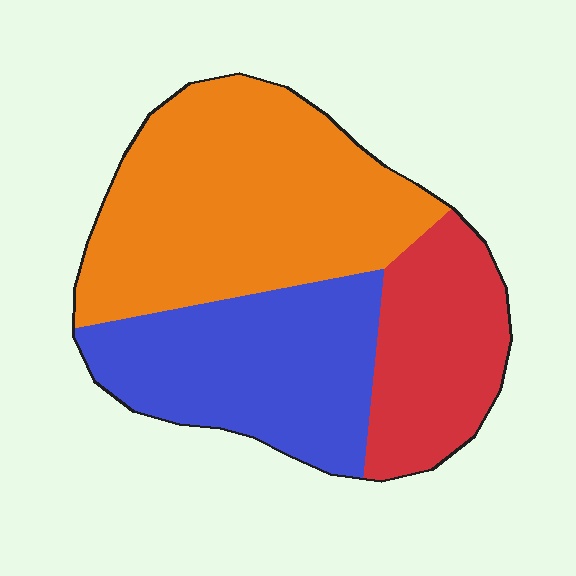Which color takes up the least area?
Red, at roughly 20%.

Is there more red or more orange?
Orange.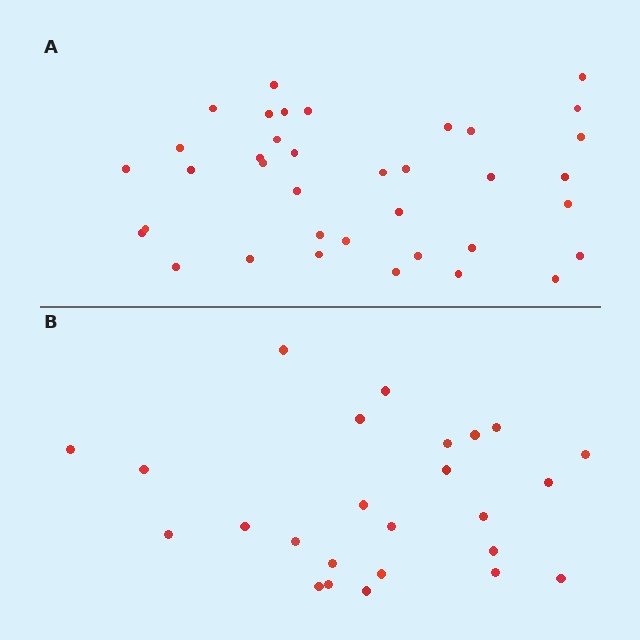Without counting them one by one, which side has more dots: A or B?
Region A (the top region) has more dots.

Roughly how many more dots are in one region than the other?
Region A has roughly 12 or so more dots than region B.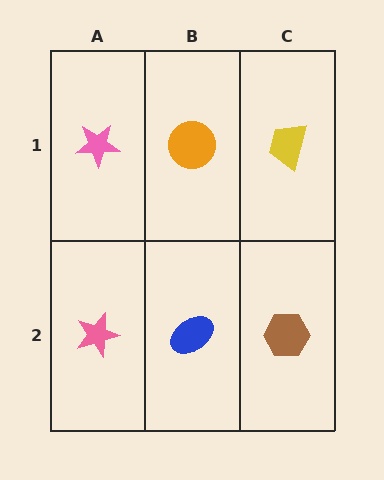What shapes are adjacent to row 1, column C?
A brown hexagon (row 2, column C), an orange circle (row 1, column B).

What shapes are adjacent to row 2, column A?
A pink star (row 1, column A), a blue ellipse (row 2, column B).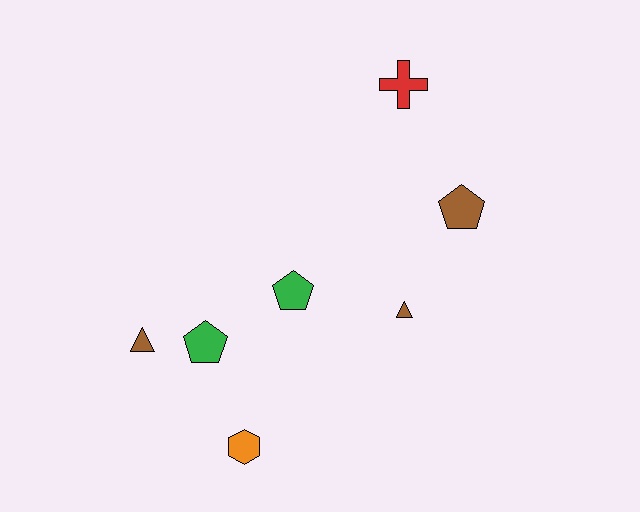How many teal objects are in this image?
There are no teal objects.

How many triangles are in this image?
There are 2 triangles.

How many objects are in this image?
There are 7 objects.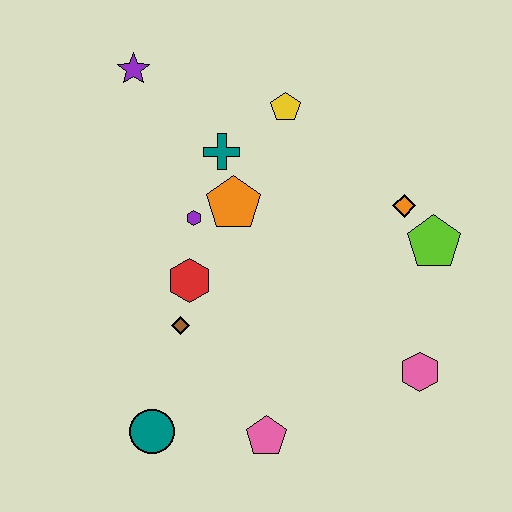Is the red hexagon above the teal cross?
No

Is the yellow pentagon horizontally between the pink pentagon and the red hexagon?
No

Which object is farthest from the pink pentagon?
The purple star is farthest from the pink pentagon.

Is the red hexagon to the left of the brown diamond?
No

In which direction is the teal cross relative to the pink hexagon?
The teal cross is above the pink hexagon.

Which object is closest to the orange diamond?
The lime pentagon is closest to the orange diamond.